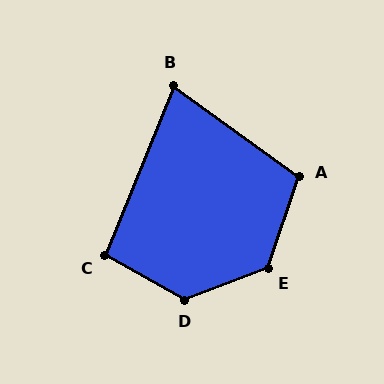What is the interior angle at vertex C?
Approximately 97 degrees (obtuse).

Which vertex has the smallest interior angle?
B, at approximately 76 degrees.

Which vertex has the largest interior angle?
D, at approximately 131 degrees.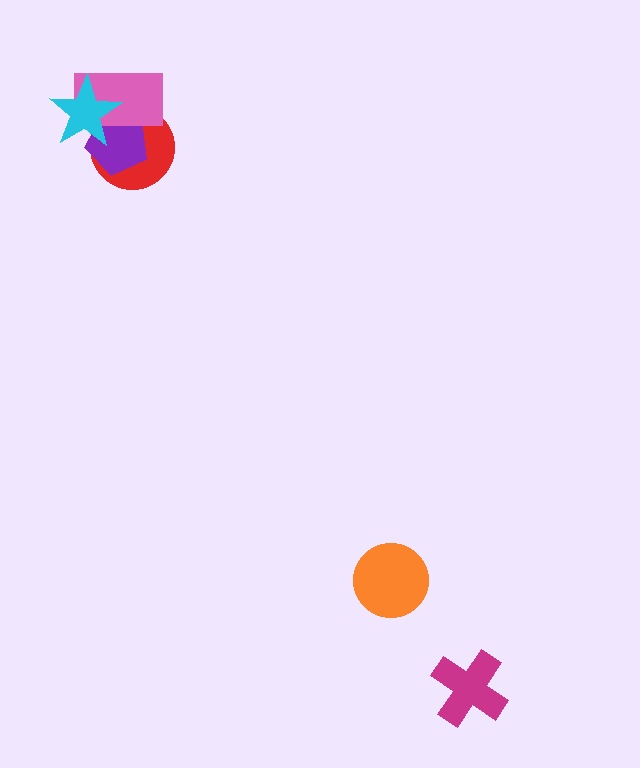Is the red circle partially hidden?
Yes, it is partially covered by another shape.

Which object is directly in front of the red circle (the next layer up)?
The purple pentagon is directly in front of the red circle.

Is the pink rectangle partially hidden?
Yes, it is partially covered by another shape.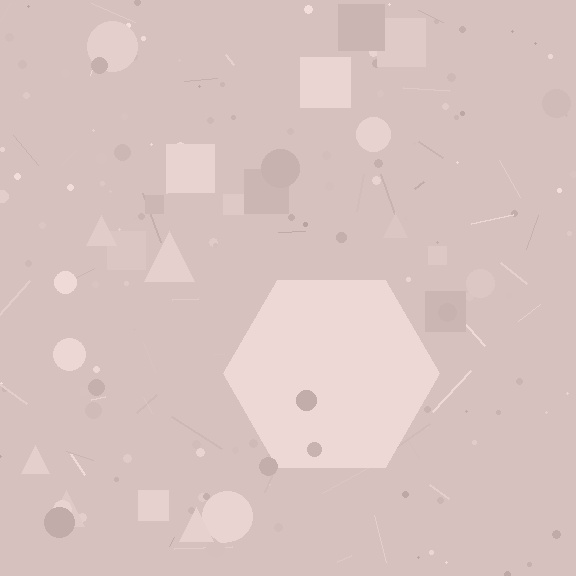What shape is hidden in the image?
A hexagon is hidden in the image.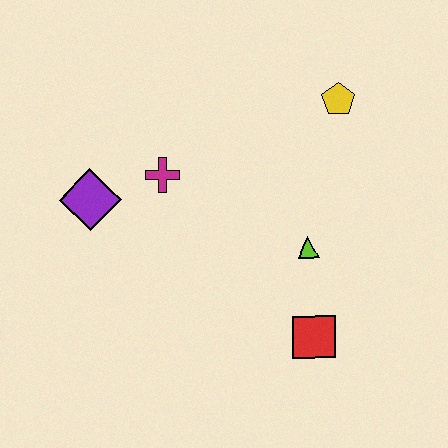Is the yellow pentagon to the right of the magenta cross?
Yes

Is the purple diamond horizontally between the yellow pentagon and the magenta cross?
No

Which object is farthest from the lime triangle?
The purple diamond is farthest from the lime triangle.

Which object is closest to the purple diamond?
The magenta cross is closest to the purple diamond.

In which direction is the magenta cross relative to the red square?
The magenta cross is above the red square.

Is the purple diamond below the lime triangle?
No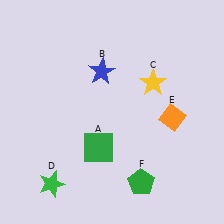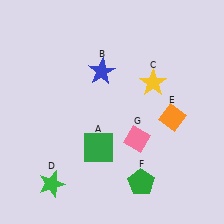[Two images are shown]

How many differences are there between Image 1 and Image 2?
There is 1 difference between the two images.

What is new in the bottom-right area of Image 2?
A pink diamond (G) was added in the bottom-right area of Image 2.